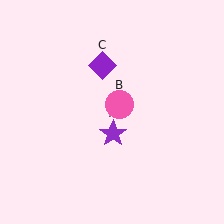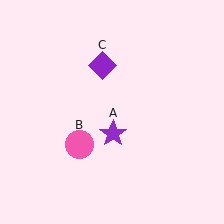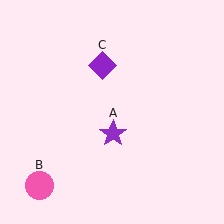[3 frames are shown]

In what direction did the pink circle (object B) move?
The pink circle (object B) moved down and to the left.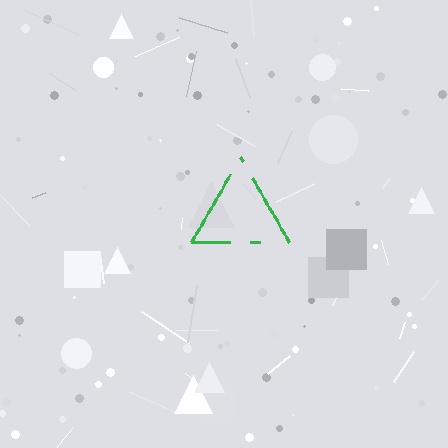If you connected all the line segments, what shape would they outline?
They would outline a triangle.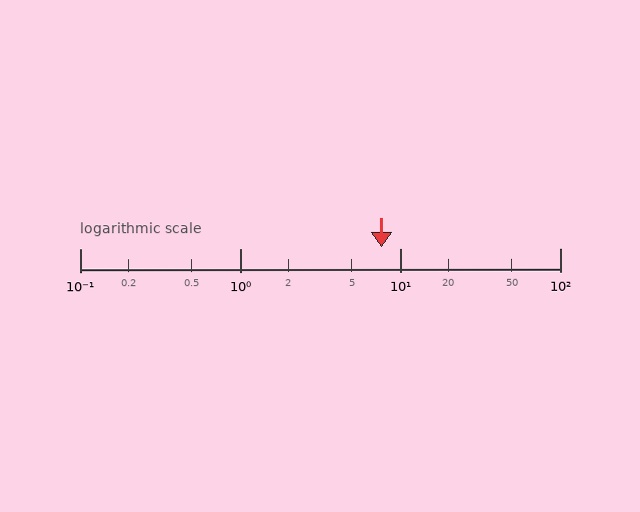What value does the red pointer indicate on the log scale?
The pointer indicates approximately 7.7.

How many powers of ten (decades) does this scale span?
The scale spans 3 decades, from 0.1 to 100.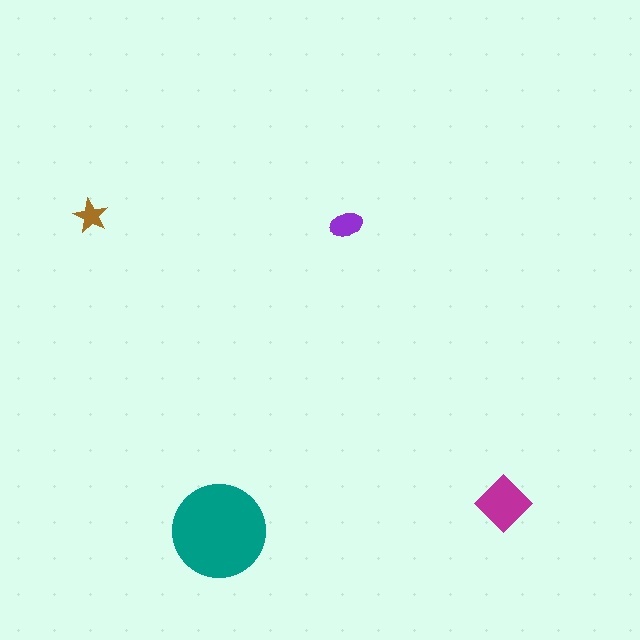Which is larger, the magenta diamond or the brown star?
The magenta diamond.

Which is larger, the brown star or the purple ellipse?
The purple ellipse.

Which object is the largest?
The teal circle.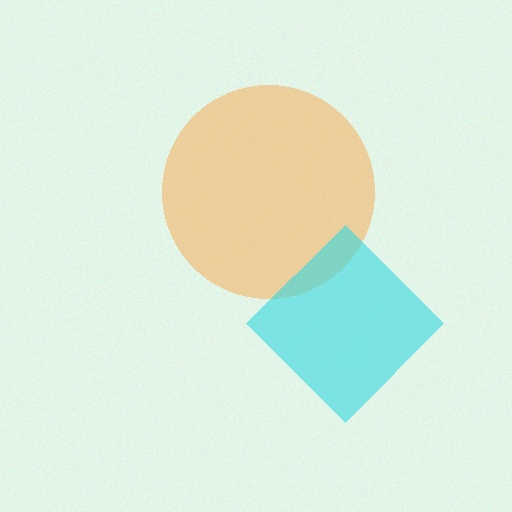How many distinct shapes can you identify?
There are 2 distinct shapes: an orange circle, a cyan diamond.